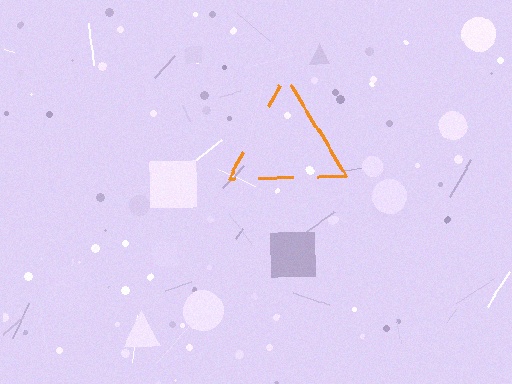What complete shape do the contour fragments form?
The contour fragments form a triangle.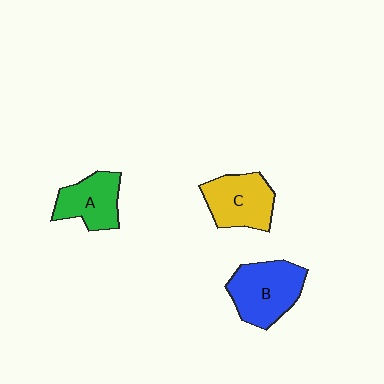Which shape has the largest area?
Shape B (blue).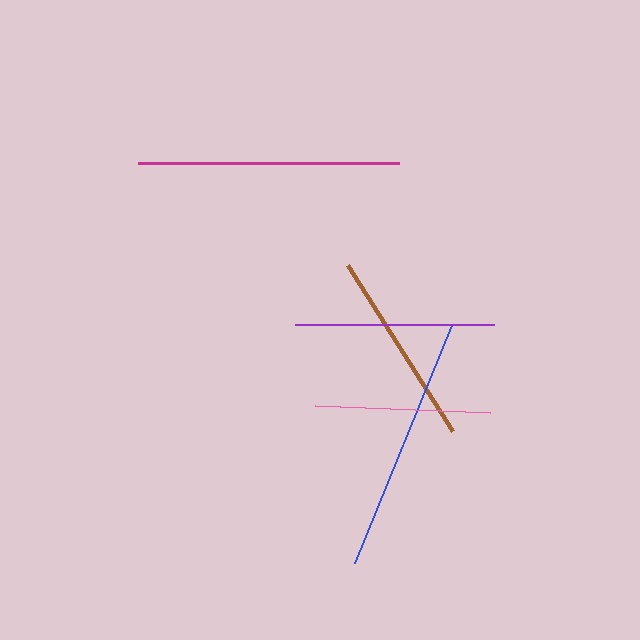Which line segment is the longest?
The magenta line is the longest at approximately 262 pixels.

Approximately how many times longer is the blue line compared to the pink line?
The blue line is approximately 1.5 times the length of the pink line.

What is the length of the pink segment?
The pink segment is approximately 175 pixels long.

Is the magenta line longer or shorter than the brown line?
The magenta line is longer than the brown line.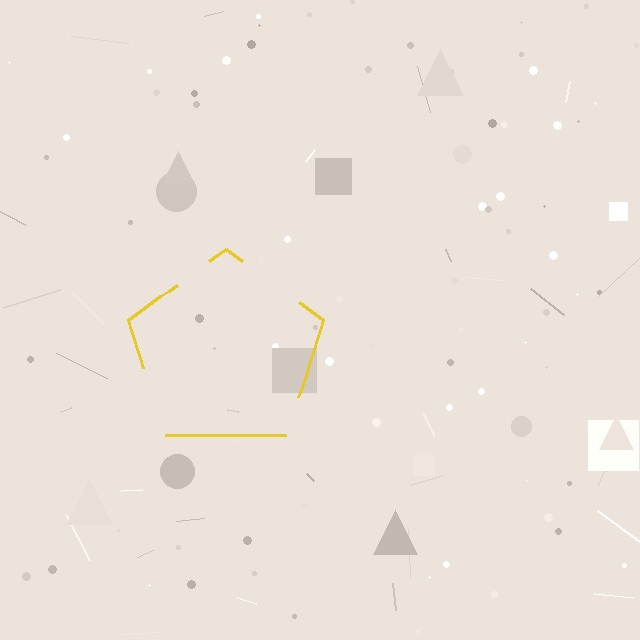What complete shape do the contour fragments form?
The contour fragments form a pentagon.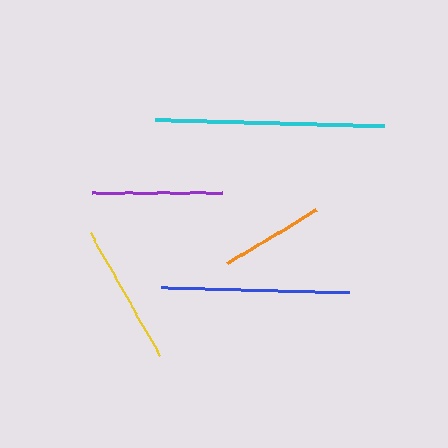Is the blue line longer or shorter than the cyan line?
The cyan line is longer than the blue line.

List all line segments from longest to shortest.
From longest to shortest: cyan, blue, yellow, purple, orange.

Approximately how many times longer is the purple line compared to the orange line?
The purple line is approximately 1.3 times the length of the orange line.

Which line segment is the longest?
The cyan line is the longest at approximately 229 pixels.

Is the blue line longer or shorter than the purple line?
The blue line is longer than the purple line.